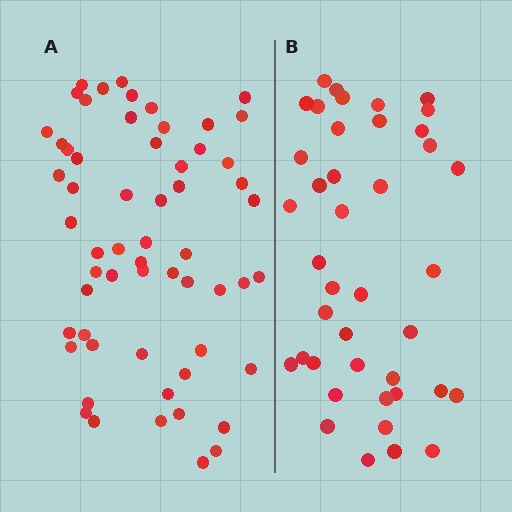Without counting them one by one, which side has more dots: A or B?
Region A (the left region) has more dots.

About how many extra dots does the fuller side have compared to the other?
Region A has approximately 20 more dots than region B.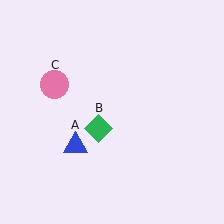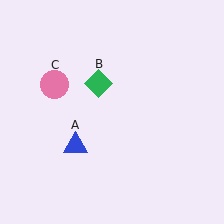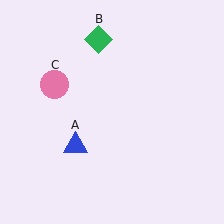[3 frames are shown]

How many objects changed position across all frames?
1 object changed position: green diamond (object B).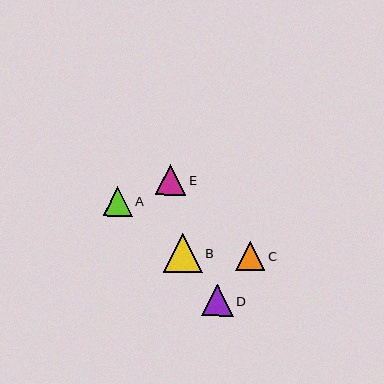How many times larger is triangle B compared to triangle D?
Triangle B is approximately 1.2 times the size of triangle D.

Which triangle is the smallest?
Triangle C is the smallest with a size of approximately 29 pixels.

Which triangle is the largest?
Triangle B is the largest with a size of approximately 39 pixels.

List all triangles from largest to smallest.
From largest to smallest: B, D, E, A, C.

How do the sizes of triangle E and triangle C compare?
Triangle E and triangle C are approximately the same size.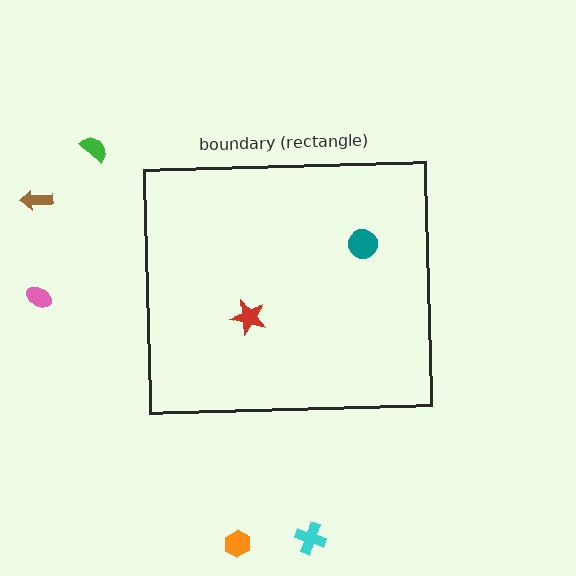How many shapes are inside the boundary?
2 inside, 5 outside.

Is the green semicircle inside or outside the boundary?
Outside.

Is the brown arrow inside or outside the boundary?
Outside.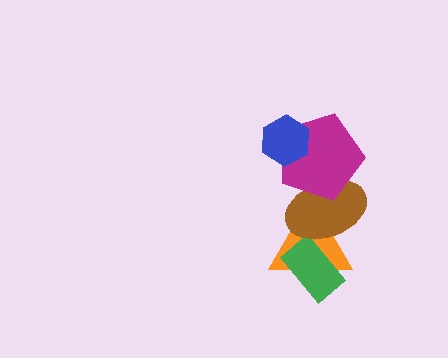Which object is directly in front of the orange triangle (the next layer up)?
The green rectangle is directly in front of the orange triangle.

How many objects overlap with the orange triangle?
2 objects overlap with the orange triangle.